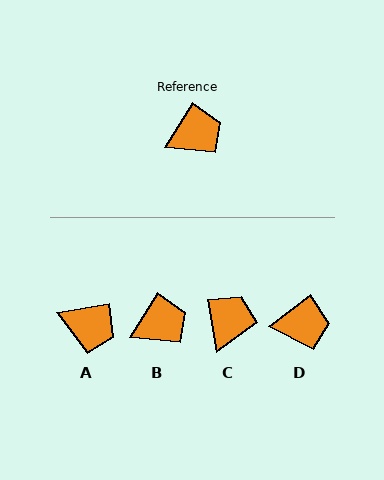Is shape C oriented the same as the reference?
No, it is off by about 41 degrees.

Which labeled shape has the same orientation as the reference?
B.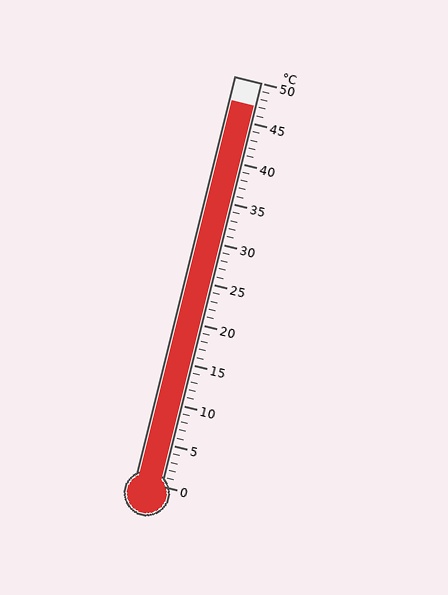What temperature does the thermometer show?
The thermometer shows approximately 47°C.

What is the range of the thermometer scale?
The thermometer scale ranges from 0°C to 50°C.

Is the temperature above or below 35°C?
The temperature is above 35°C.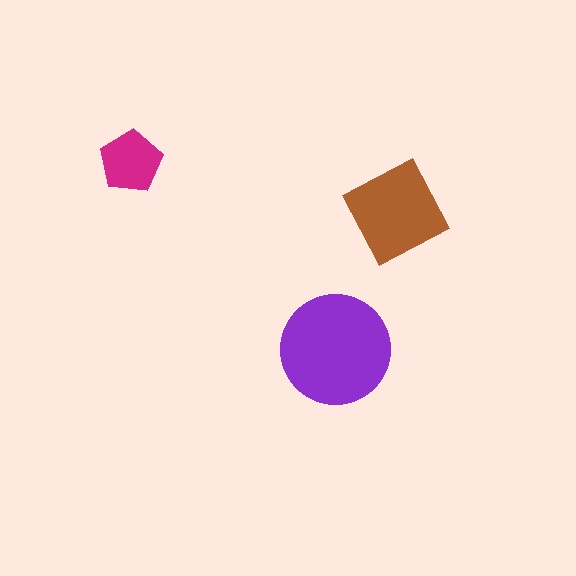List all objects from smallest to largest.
The magenta pentagon, the brown square, the purple circle.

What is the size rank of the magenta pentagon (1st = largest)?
3rd.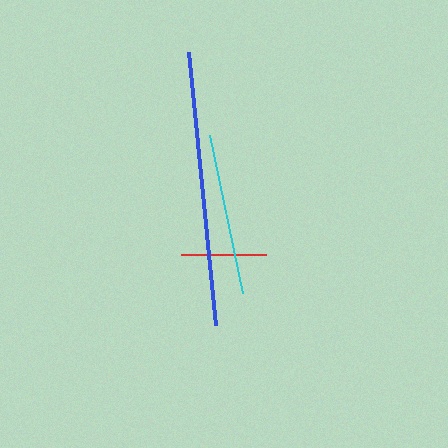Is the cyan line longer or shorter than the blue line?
The blue line is longer than the cyan line.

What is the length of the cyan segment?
The cyan segment is approximately 161 pixels long.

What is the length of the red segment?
The red segment is approximately 85 pixels long.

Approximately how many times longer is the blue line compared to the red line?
The blue line is approximately 3.2 times the length of the red line.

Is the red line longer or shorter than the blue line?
The blue line is longer than the red line.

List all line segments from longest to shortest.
From longest to shortest: blue, cyan, red.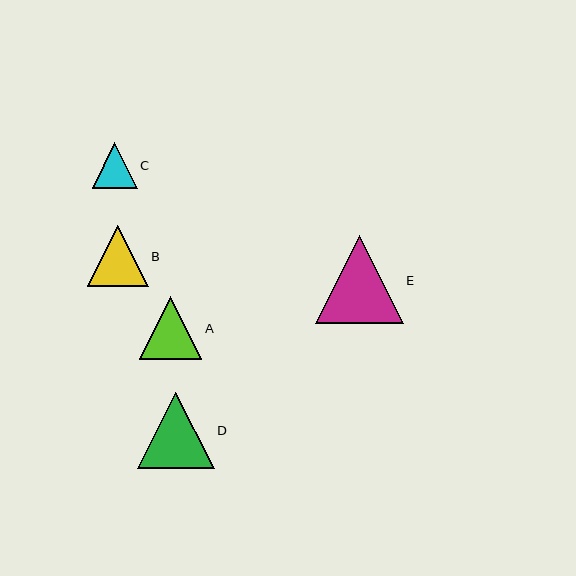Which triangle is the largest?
Triangle E is the largest with a size of approximately 88 pixels.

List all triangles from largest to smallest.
From largest to smallest: E, D, A, B, C.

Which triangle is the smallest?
Triangle C is the smallest with a size of approximately 45 pixels.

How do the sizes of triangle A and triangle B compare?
Triangle A and triangle B are approximately the same size.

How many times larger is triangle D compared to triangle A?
Triangle D is approximately 1.2 times the size of triangle A.